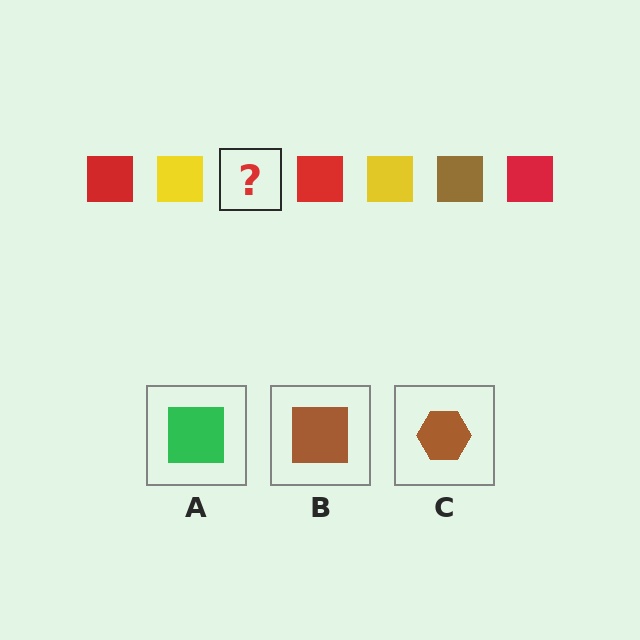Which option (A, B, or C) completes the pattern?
B.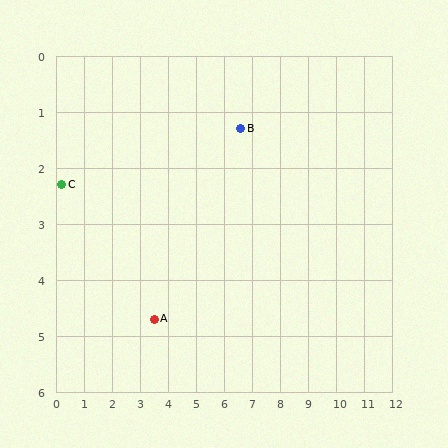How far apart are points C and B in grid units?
Points C and B are about 6.5 grid units apart.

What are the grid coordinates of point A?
Point A is at approximately (3.5, 4.7).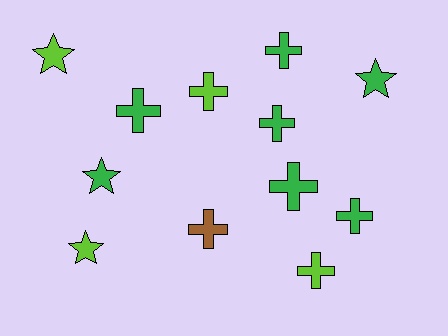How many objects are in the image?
There are 12 objects.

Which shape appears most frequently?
Cross, with 8 objects.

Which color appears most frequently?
Green, with 7 objects.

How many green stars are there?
There are 2 green stars.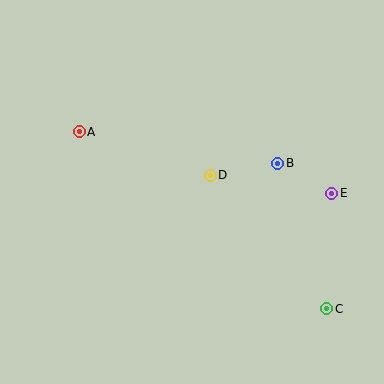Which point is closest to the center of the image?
Point D at (210, 175) is closest to the center.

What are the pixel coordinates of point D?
Point D is at (210, 175).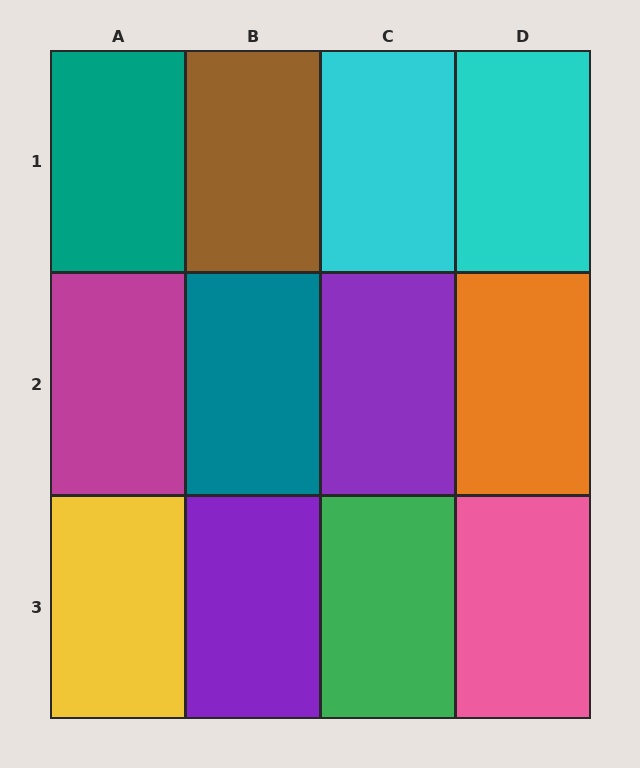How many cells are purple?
2 cells are purple.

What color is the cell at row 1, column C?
Cyan.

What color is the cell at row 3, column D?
Pink.